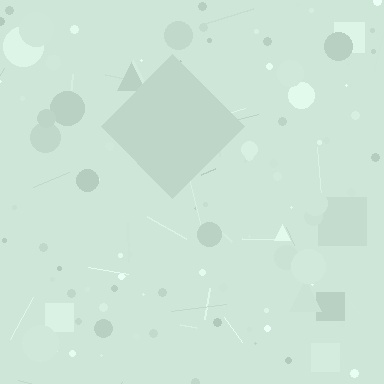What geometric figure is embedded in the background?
A diamond is embedded in the background.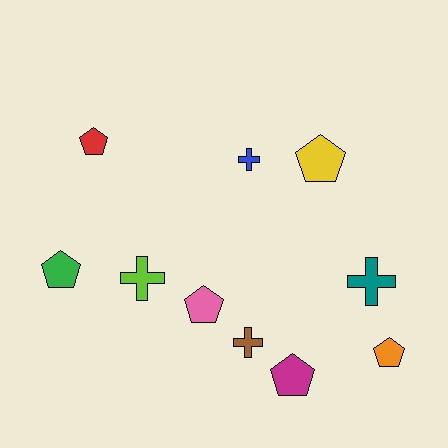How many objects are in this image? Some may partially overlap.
There are 10 objects.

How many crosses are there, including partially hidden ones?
There are 4 crosses.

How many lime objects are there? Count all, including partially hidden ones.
There is 1 lime object.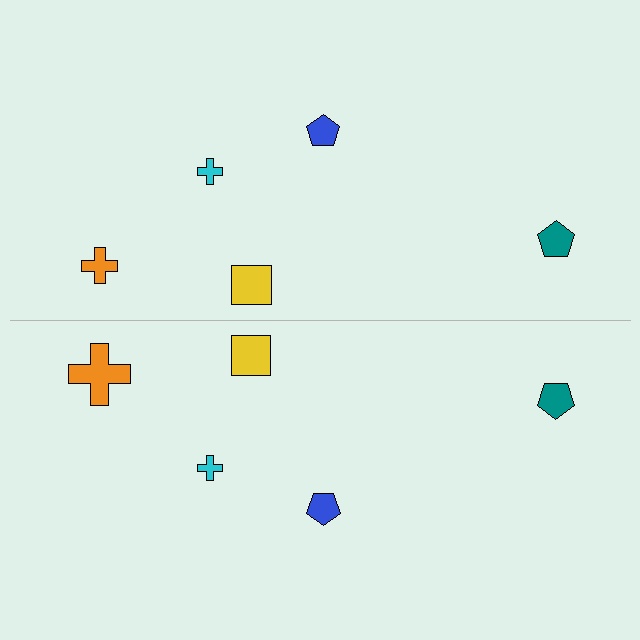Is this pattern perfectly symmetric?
No, the pattern is not perfectly symmetric. The orange cross on the bottom side has a different size than its mirror counterpart.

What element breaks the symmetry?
The orange cross on the bottom side has a different size than its mirror counterpart.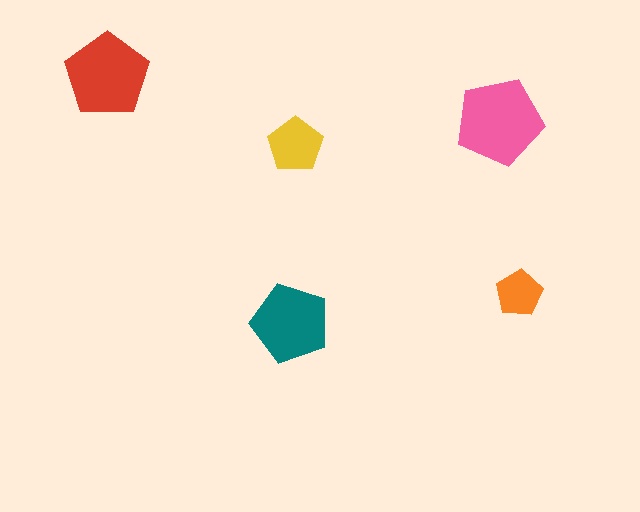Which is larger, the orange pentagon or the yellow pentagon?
The yellow one.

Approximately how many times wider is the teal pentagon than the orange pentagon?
About 1.5 times wider.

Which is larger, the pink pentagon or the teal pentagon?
The pink one.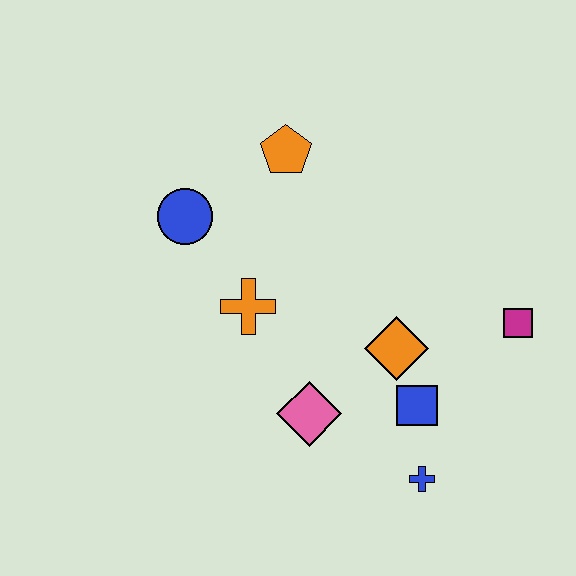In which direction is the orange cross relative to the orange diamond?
The orange cross is to the left of the orange diamond.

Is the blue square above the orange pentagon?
No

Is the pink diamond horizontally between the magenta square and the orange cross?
Yes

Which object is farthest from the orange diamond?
The blue circle is farthest from the orange diamond.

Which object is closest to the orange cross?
The blue circle is closest to the orange cross.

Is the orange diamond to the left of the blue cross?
Yes